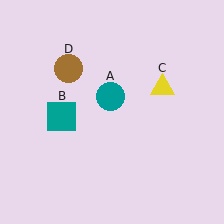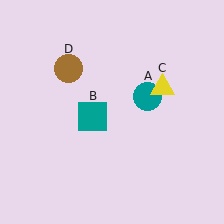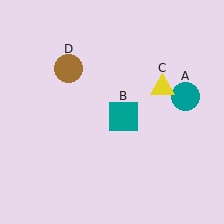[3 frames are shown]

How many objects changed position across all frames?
2 objects changed position: teal circle (object A), teal square (object B).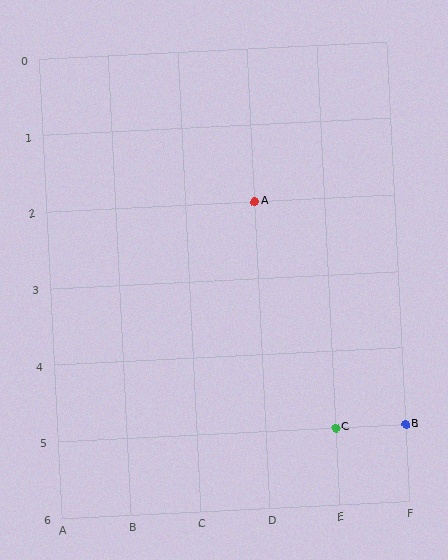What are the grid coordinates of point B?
Point B is at grid coordinates (F, 5).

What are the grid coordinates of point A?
Point A is at grid coordinates (D, 2).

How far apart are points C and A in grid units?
Points C and A are 1 column and 3 rows apart (about 3.2 grid units diagonally).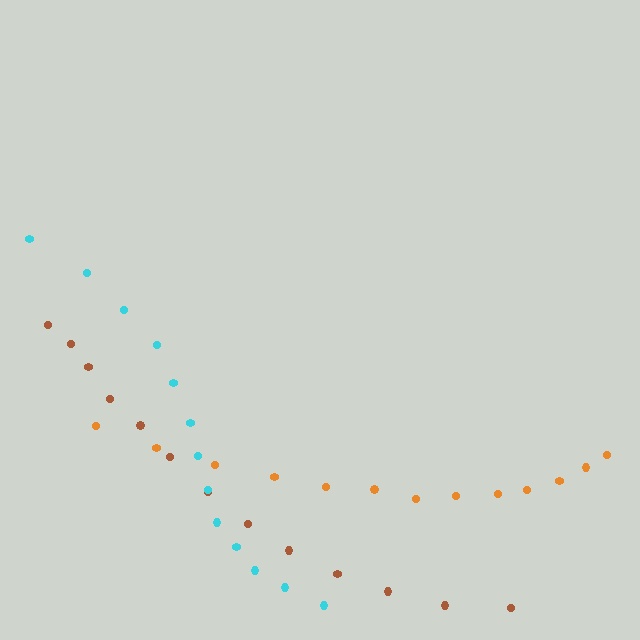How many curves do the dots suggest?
There are 3 distinct paths.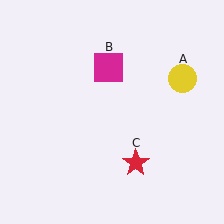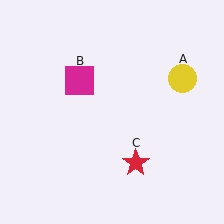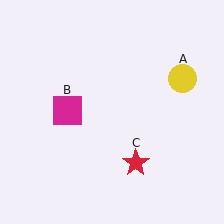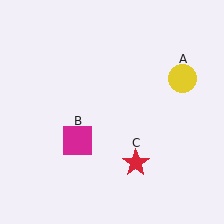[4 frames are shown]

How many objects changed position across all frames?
1 object changed position: magenta square (object B).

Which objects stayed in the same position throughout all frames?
Yellow circle (object A) and red star (object C) remained stationary.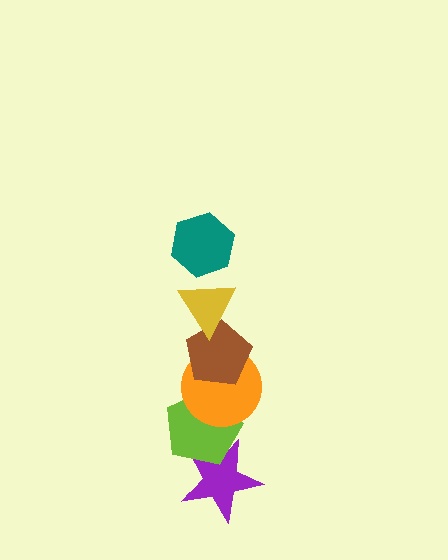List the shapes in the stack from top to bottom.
From top to bottom: the teal hexagon, the yellow triangle, the brown pentagon, the orange circle, the lime pentagon, the purple star.